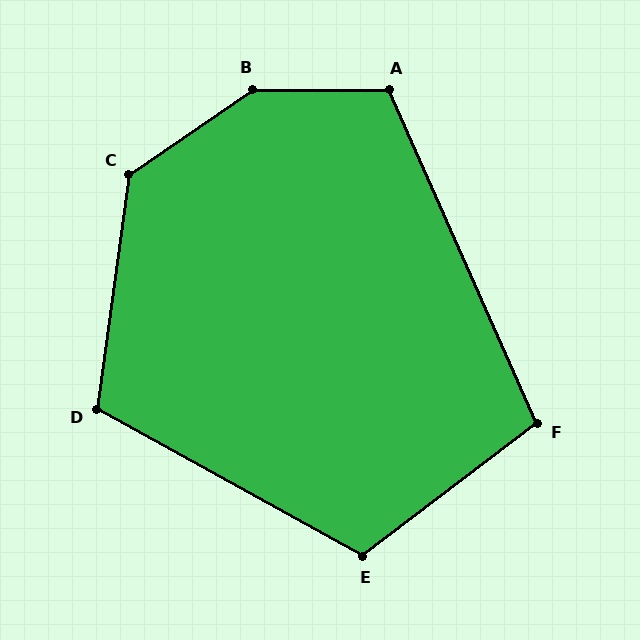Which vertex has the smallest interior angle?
F, at approximately 103 degrees.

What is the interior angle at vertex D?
Approximately 111 degrees (obtuse).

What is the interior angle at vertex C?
Approximately 132 degrees (obtuse).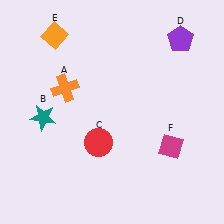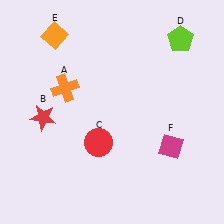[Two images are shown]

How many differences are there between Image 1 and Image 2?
There are 2 differences between the two images.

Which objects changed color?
B changed from teal to red. D changed from purple to lime.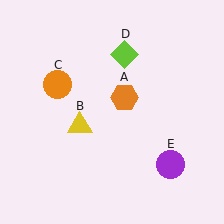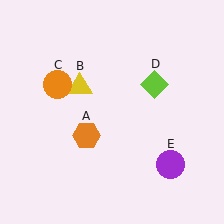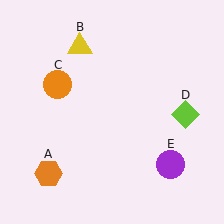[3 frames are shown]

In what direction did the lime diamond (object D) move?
The lime diamond (object D) moved down and to the right.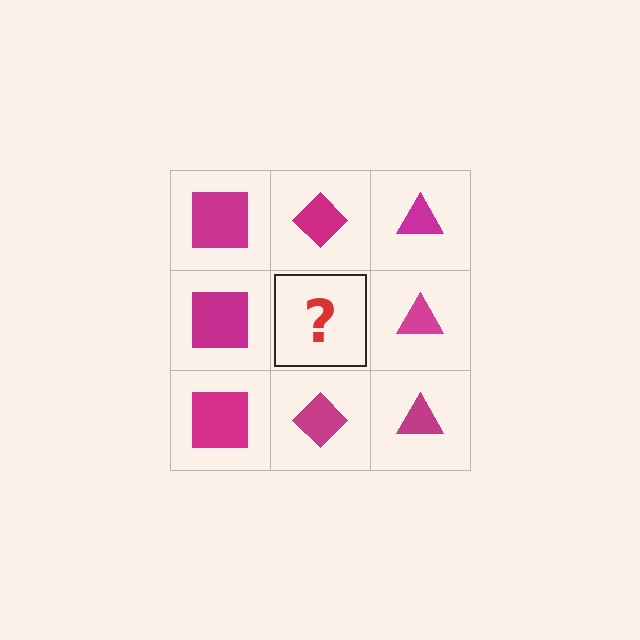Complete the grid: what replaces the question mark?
The question mark should be replaced with a magenta diamond.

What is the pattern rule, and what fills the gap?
The rule is that each column has a consistent shape. The gap should be filled with a magenta diamond.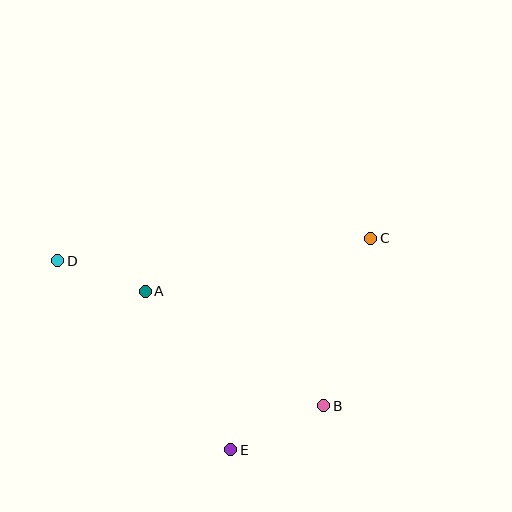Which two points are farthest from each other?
Points C and D are farthest from each other.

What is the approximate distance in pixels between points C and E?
The distance between C and E is approximately 253 pixels.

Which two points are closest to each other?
Points A and D are closest to each other.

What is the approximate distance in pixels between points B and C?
The distance between B and C is approximately 174 pixels.